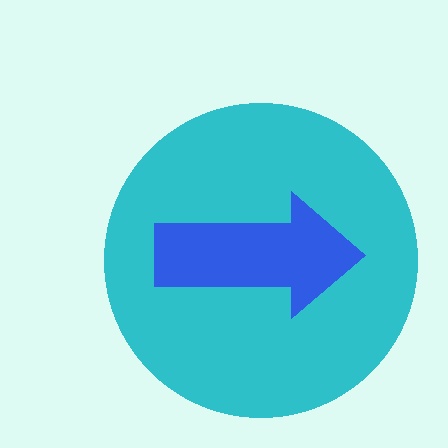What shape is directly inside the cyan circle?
The blue arrow.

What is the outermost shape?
The cyan circle.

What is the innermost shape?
The blue arrow.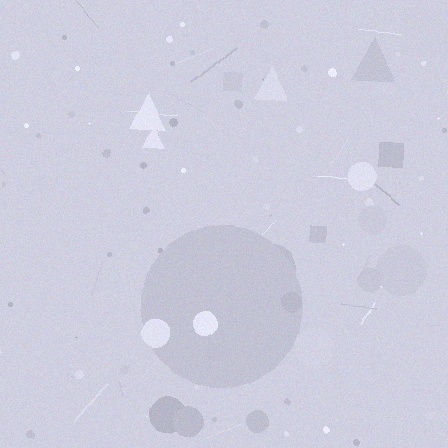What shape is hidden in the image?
A circle is hidden in the image.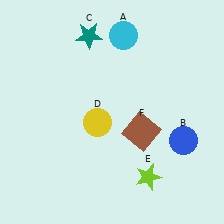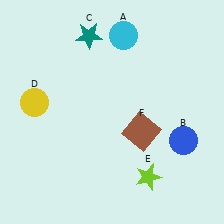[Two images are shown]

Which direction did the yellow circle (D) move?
The yellow circle (D) moved left.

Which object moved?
The yellow circle (D) moved left.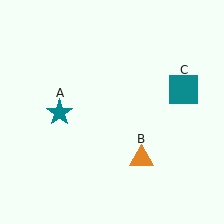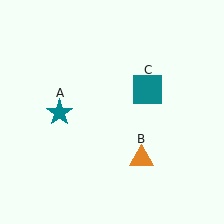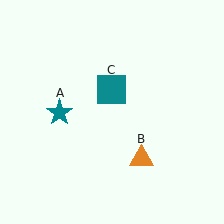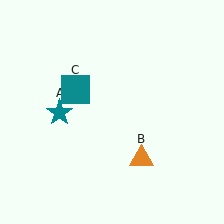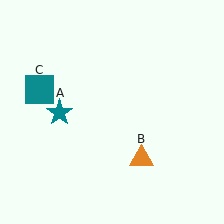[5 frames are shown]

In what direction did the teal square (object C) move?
The teal square (object C) moved left.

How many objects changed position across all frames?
1 object changed position: teal square (object C).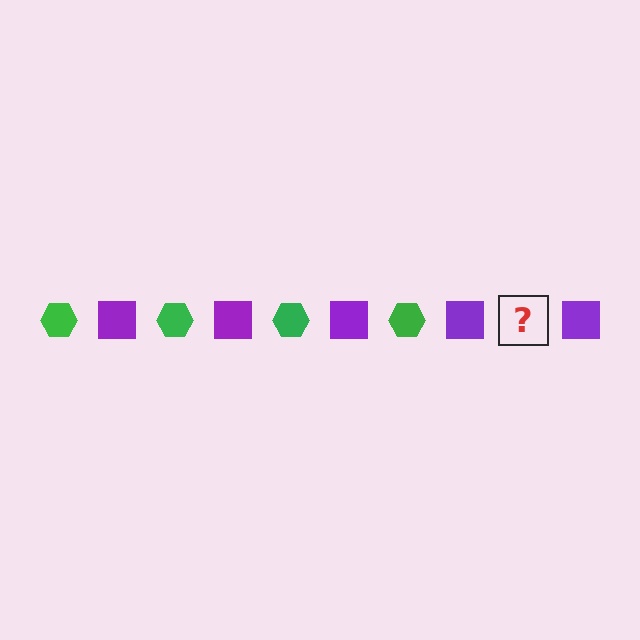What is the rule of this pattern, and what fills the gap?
The rule is that the pattern alternates between green hexagon and purple square. The gap should be filled with a green hexagon.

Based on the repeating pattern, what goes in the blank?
The blank should be a green hexagon.